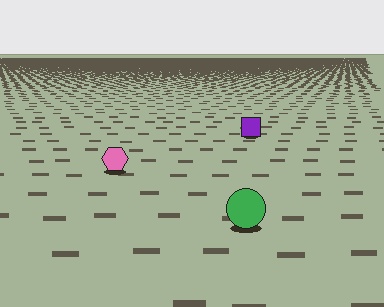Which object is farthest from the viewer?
The purple square is farthest from the viewer. It appears smaller and the ground texture around it is denser.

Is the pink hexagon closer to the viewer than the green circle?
No. The green circle is closer — you can tell from the texture gradient: the ground texture is coarser near it.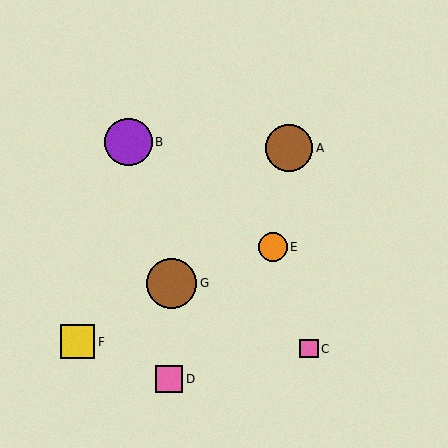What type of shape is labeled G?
Shape G is a brown circle.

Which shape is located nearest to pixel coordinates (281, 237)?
The orange circle (labeled E) at (273, 247) is nearest to that location.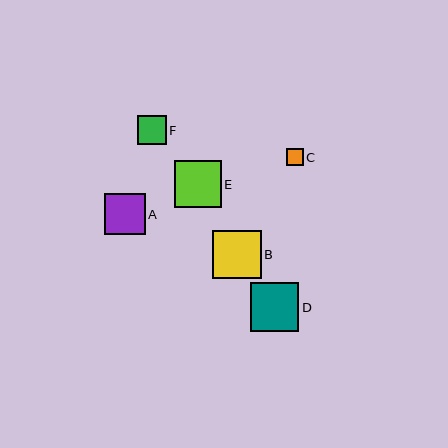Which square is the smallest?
Square C is the smallest with a size of approximately 17 pixels.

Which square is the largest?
Square D is the largest with a size of approximately 49 pixels.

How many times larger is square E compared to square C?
Square E is approximately 2.8 times the size of square C.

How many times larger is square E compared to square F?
Square E is approximately 1.6 times the size of square F.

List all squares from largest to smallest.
From largest to smallest: D, B, E, A, F, C.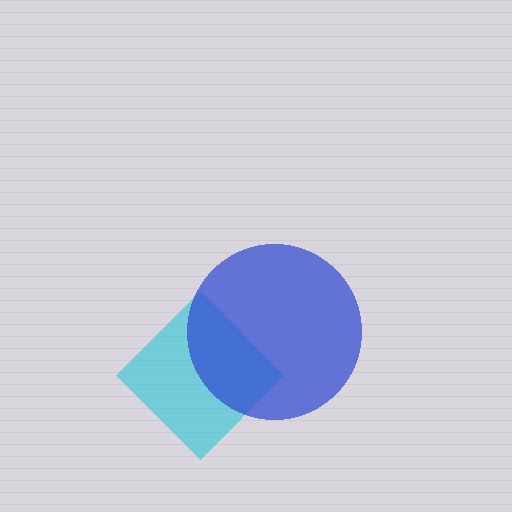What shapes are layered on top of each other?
The layered shapes are: a cyan diamond, a blue circle.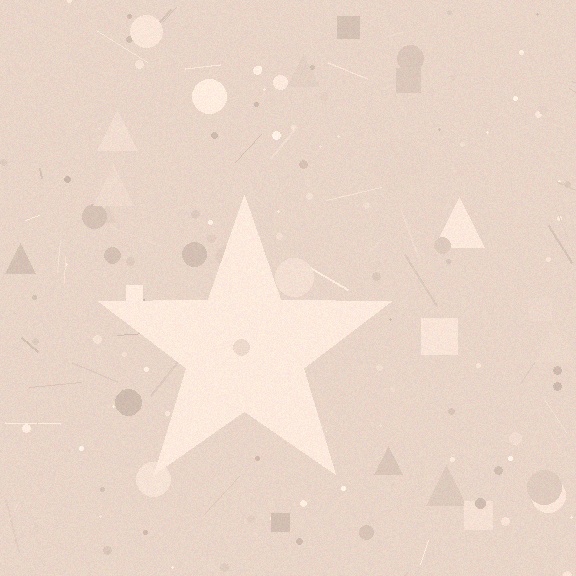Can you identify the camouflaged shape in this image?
The camouflaged shape is a star.